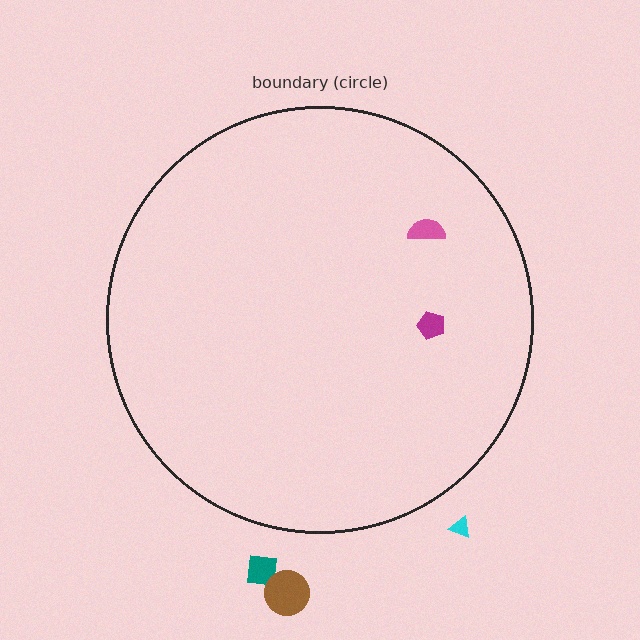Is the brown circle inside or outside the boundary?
Outside.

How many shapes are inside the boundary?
2 inside, 3 outside.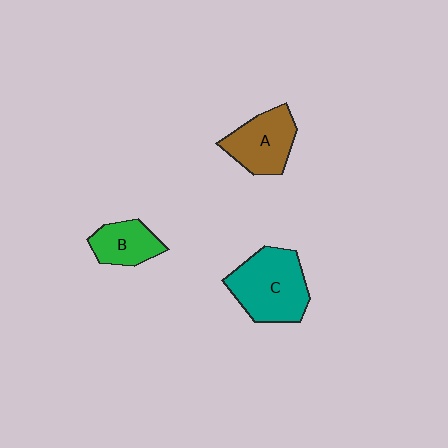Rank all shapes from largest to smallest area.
From largest to smallest: C (teal), A (brown), B (green).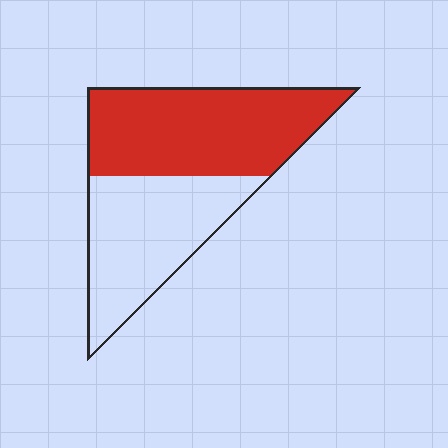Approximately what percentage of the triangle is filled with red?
Approximately 55%.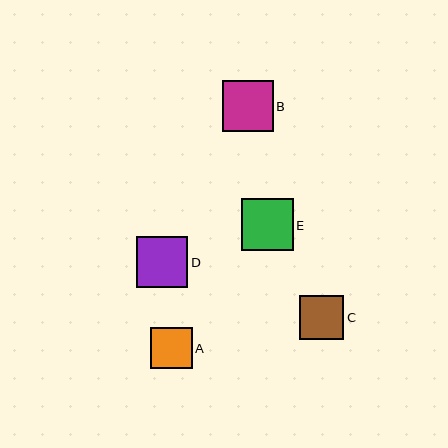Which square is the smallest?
Square A is the smallest with a size of approximately 42 pixels.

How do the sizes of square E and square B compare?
Square E and square B are approximately the same size.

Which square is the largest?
Square E is the largest with a size of approximately 52 pixels.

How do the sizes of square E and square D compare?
Square E and square D are approximately the same size.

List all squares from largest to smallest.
From largest to smallest: E, B, D, C, A.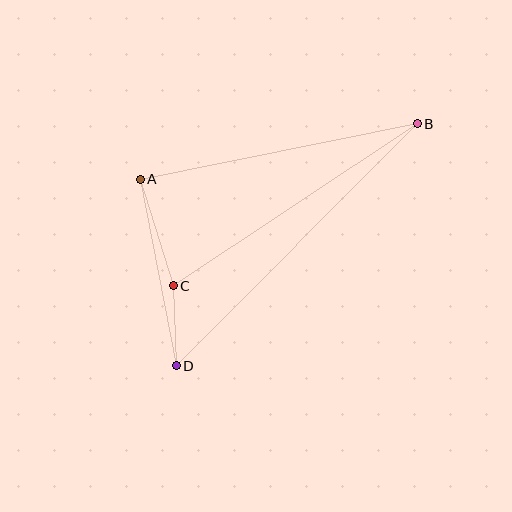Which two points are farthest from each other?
Points B and D are farthest from each other.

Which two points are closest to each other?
Points C and D are closest to each other.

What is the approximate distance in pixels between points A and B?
The distance between A and B is approximately 282 pixels.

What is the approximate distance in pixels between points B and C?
The distance between B and C is approximately 293 pixels.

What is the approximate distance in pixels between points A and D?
The distance between A and D is approximately 190 pixels.